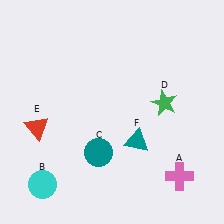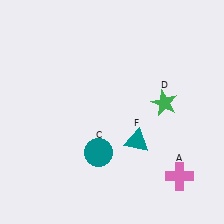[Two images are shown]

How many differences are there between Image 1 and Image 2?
There are 2 differences between the two images.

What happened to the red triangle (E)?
The red triangle (E) was removed in Image 2. It was in the bottom-left area of Image 1.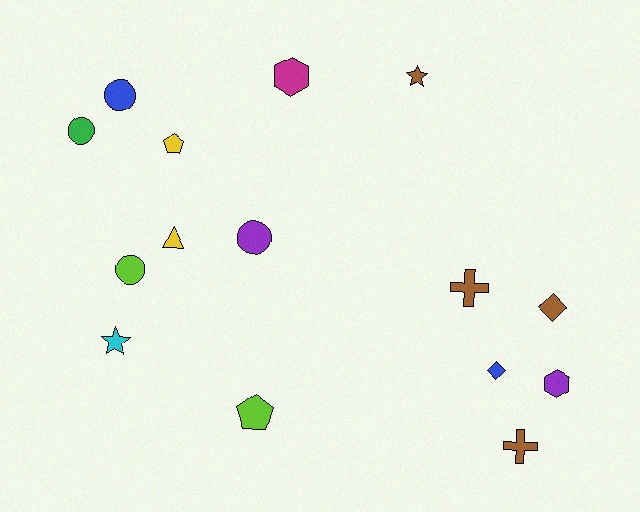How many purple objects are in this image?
There are 2 purple objects.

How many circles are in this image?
There are 4 circles.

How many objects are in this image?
There are 15 objects.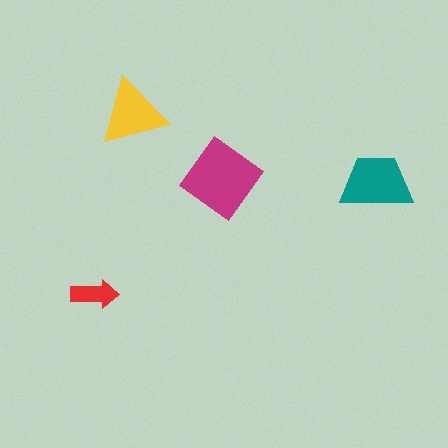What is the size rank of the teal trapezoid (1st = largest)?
2nd.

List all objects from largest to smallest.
The magenta diamond, the teal trapezoid, the yellow triangle, the red arrow.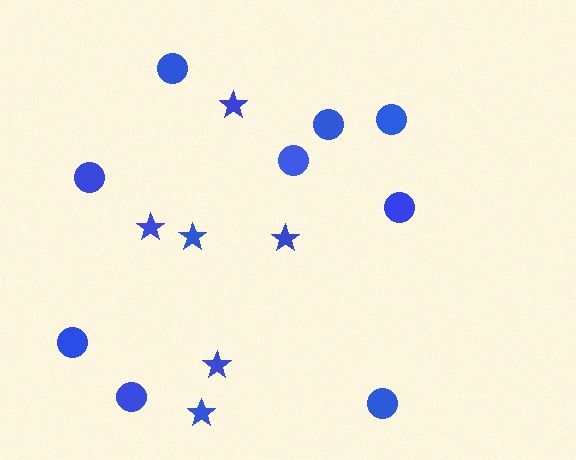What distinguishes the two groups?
There are 2 groups: one group of stars (6) and one group of circles (9).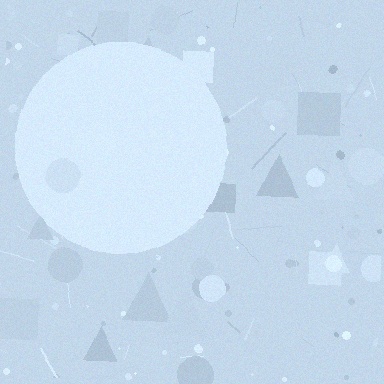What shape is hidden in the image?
A circle is hidden in the image.